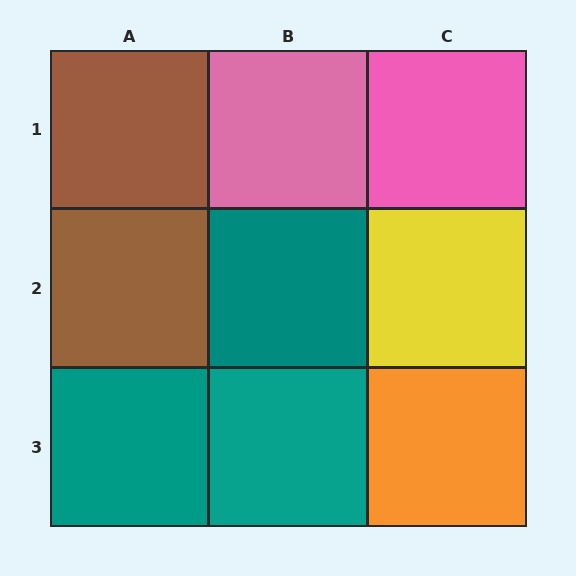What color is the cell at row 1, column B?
Pink.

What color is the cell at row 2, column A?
Brown.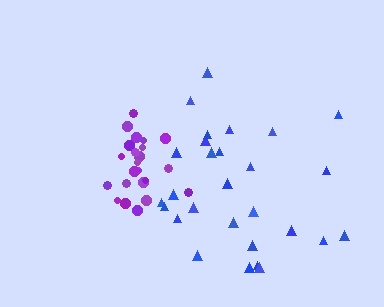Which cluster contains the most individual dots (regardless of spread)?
Blue (28).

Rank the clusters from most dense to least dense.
purple, blue.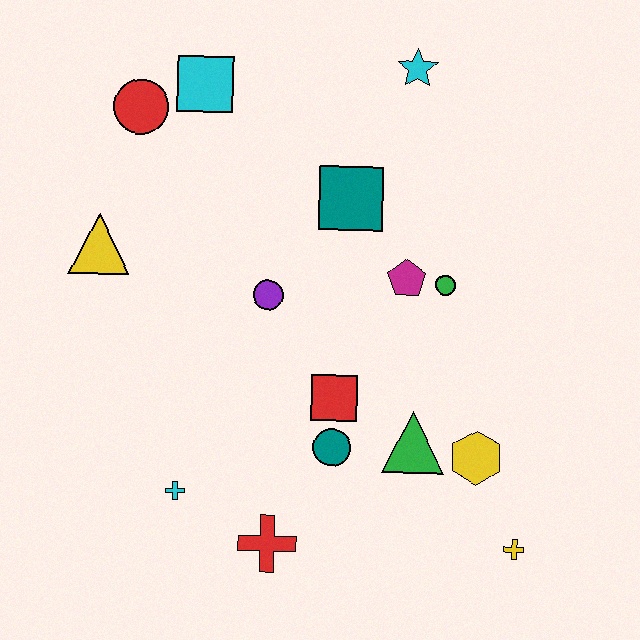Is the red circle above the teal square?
Yes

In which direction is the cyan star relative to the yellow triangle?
The cyan star is to the right of the yellow triangle.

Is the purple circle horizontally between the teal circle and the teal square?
No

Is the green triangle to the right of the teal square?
Yes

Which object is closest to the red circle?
The cyan square is closest to the red circle.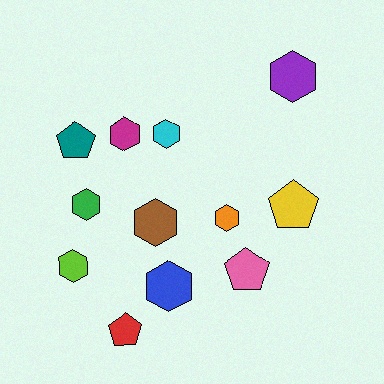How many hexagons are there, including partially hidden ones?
There are 8 hexagons.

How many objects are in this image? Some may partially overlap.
There are 12 objects.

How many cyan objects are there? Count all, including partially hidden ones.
There is 1 cyan object.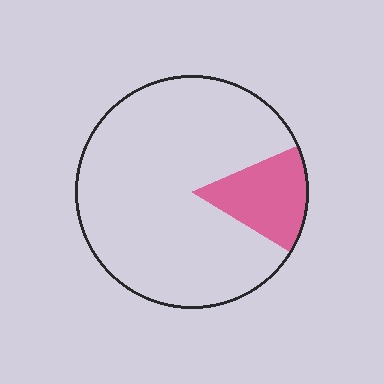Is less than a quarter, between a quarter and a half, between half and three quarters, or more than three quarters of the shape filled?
Less than a quarter.